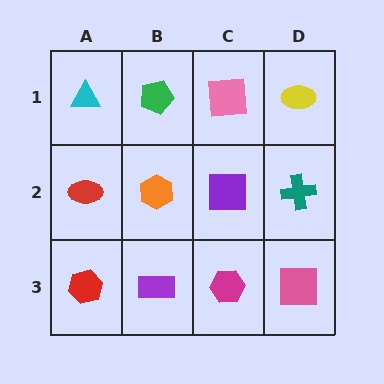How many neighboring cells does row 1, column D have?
2.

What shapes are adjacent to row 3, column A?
A red ellipse (row 2, column A), a purple rectangle (row 3, column B).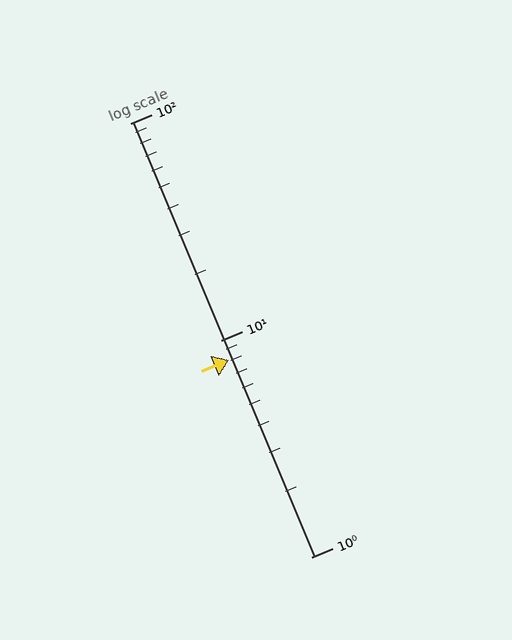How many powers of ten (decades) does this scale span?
The scale spans 2 decades, from 1 to 100.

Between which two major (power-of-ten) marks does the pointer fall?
The pointer is between 1 and 10.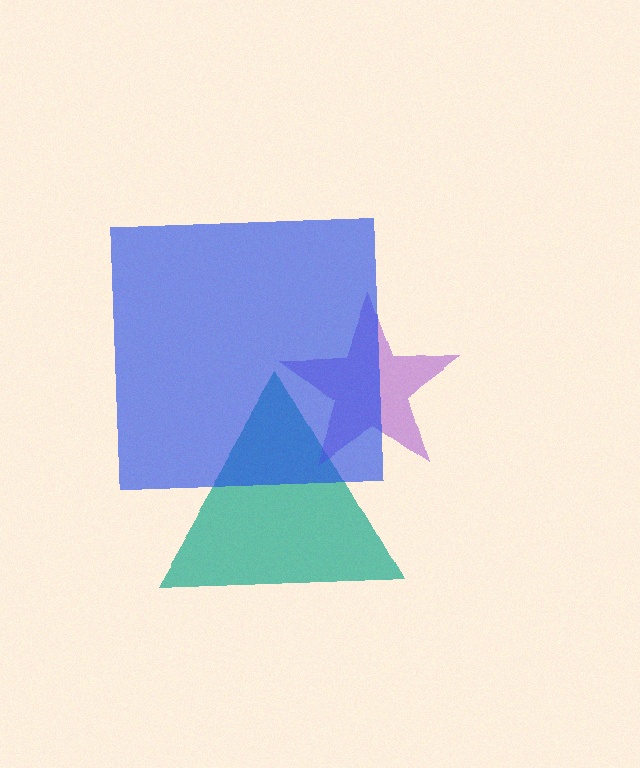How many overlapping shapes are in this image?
There are 3 overlapping shapes in the image.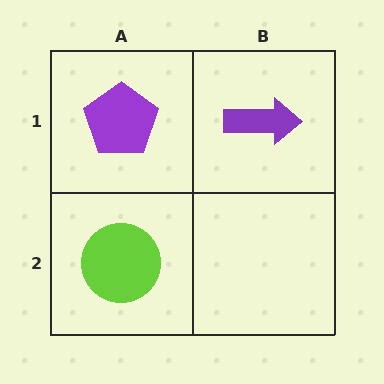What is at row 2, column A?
A lime circle.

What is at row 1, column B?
A purple arrow.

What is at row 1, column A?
A purple pentagon.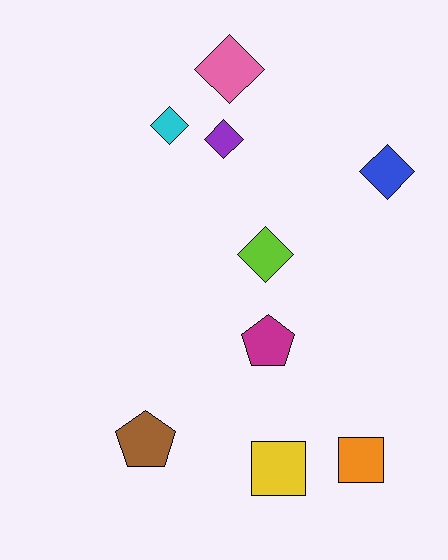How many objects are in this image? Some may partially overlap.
There are 9 objects.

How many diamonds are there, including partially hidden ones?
There are 5 diamonds.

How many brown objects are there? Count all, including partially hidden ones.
There is 1 brown object.